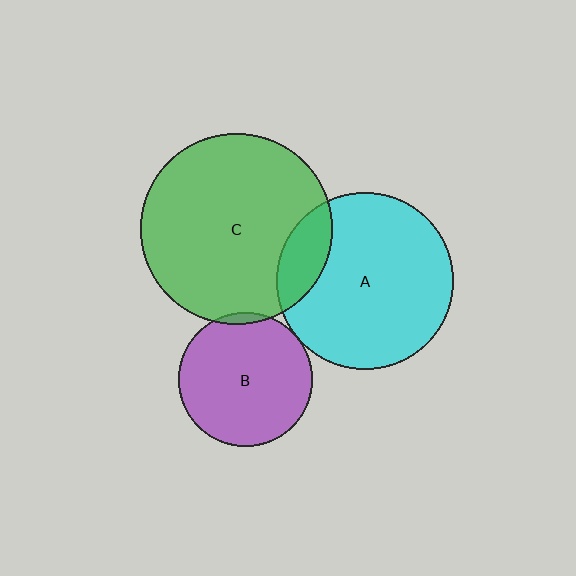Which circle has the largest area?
Circle C (green).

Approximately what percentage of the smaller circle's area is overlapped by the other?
Approximately 5%.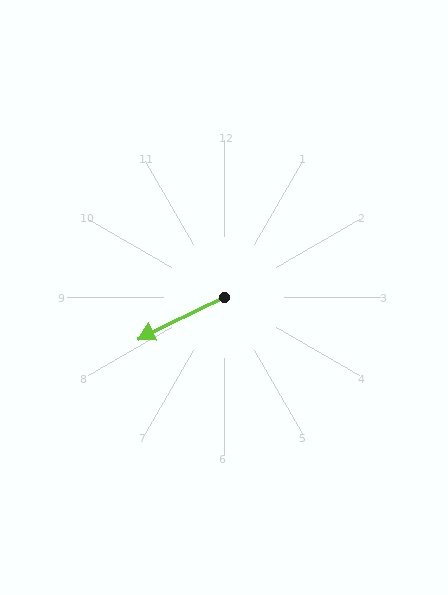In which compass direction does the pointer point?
Southwest.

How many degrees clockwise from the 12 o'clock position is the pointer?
Approximately 244 degrees.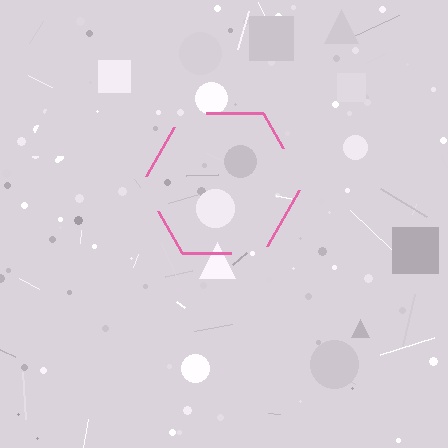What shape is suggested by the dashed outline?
The dashed outline suggests a hexagon.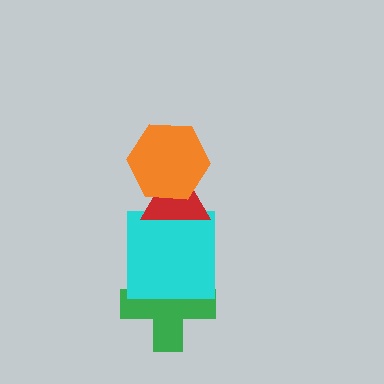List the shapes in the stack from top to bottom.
From top to bottom: the orange hexagon, the red triangle, the cyan square, the green cross.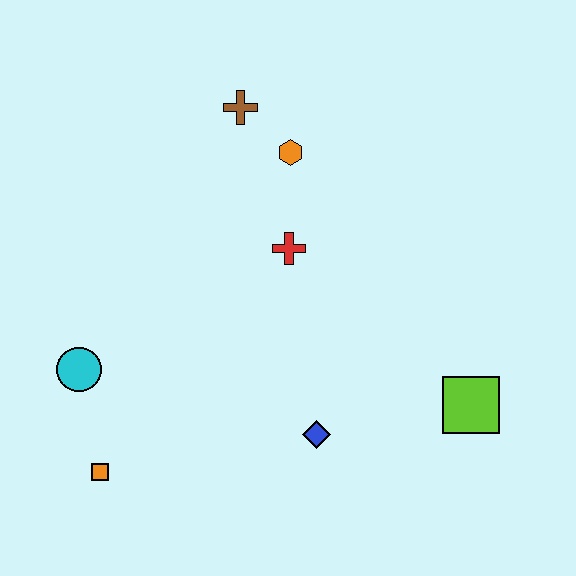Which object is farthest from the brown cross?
The orange square is farthest from the brown cross.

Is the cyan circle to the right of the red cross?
No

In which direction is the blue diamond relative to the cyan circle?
The blue diamond is to the right of the cyan circle.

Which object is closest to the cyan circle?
The orange square is closest to the cyan circle.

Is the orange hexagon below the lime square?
No